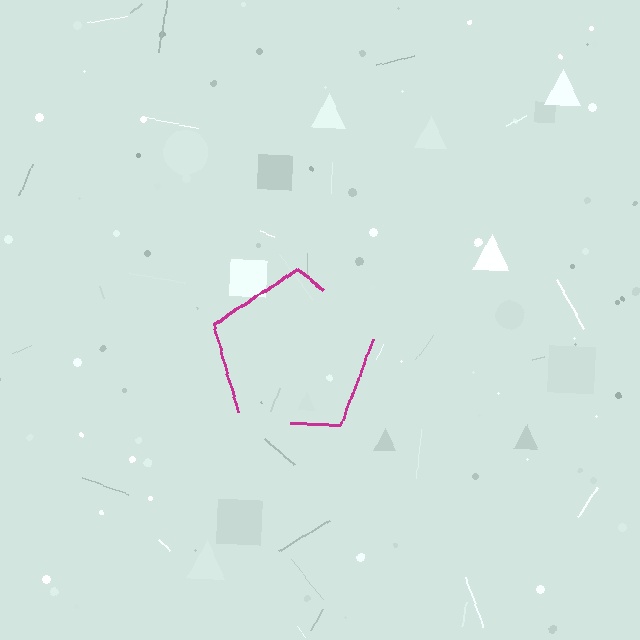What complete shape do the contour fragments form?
The contour fragments form a pentagon.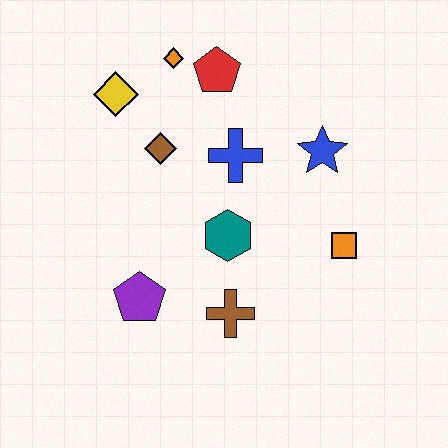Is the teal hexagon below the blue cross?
Yes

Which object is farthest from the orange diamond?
The brown cross is farthest from the orange diamond.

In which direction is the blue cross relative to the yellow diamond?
The blue cross is to the right of the yellow diamond.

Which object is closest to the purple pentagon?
The brown cross is closest to the purple pentagon.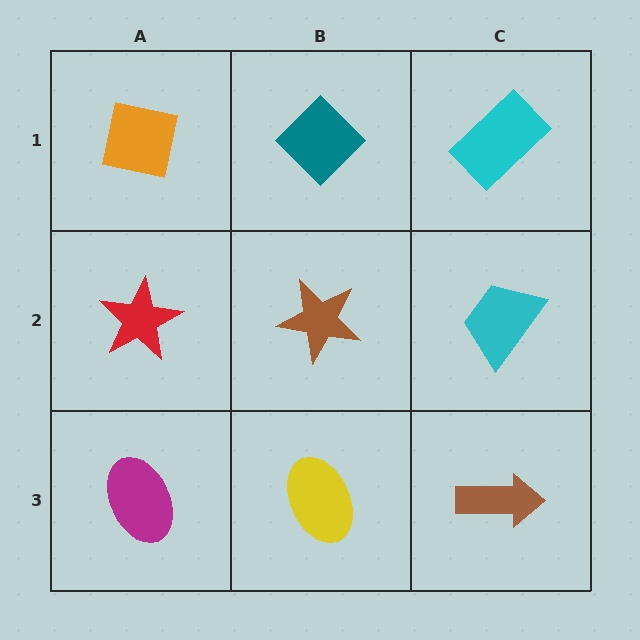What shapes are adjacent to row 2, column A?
An orange square (row 1, column A), a magenta ellipse (row 3, column A), a brown star (row 2, column B).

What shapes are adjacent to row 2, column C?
A cyan rectangle (row 1, column C), a brown arrow (row 3, column C), a brown star (row 2, column B).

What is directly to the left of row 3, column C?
A yellow ellipse.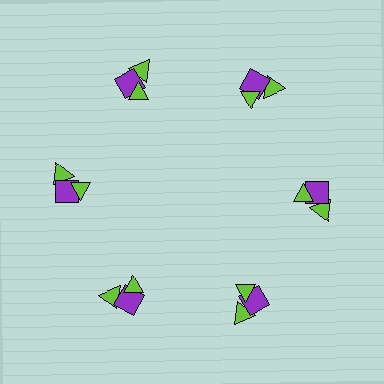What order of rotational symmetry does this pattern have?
This pattern has 6-fold rotational symmetry.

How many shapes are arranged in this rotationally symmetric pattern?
There are 18 shapes, arranged in 6 groups of 3.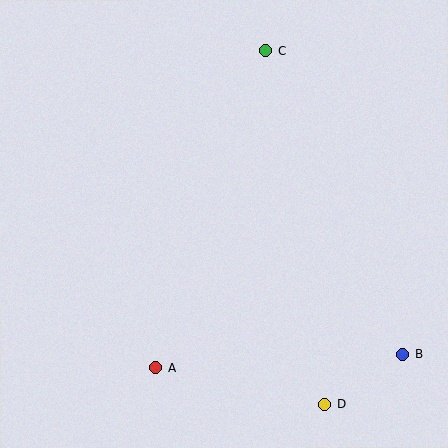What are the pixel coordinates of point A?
Point A is at (156, 368).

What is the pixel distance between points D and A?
The distance between D and A is 173 pixels.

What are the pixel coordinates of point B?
Point B is at (402, 354).